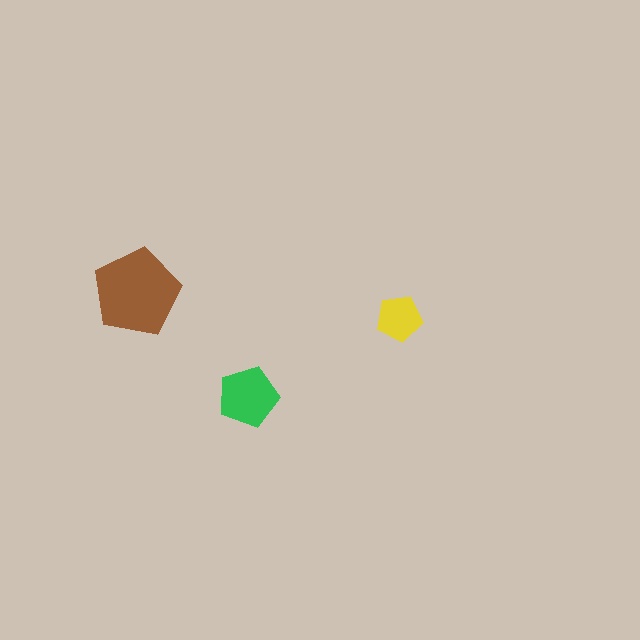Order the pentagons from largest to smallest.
the brown one, the green one, the yellow one.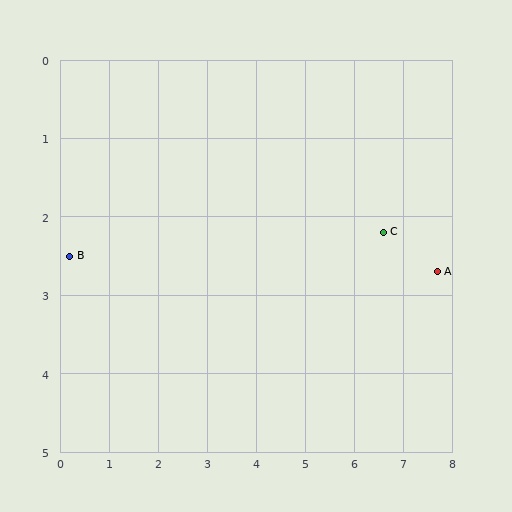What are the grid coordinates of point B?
Point B is at approximately (0.2, 2.5).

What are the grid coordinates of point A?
Point A is at approximately (7.7, 2.7).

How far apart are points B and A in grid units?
Points B and A are about 7.5 grid units apart.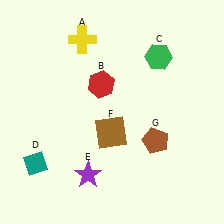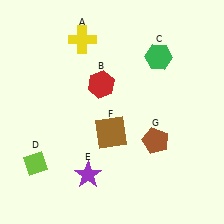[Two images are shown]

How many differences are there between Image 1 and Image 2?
There is 1 difference between the two images.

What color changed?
The diamond (D) changed from teal in Image 1 to lime in Image 2.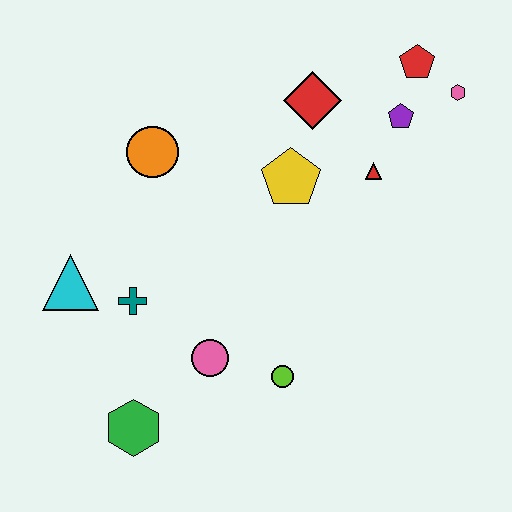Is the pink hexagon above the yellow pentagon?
Yes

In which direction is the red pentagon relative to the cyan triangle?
The red pentagon is to the right of the cyan triangle.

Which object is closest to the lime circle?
The pink circle is closest to the lime circle.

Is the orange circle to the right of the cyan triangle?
Yes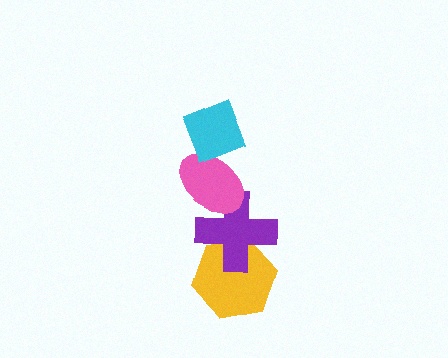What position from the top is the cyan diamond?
The cyan diamond is 1st from the top.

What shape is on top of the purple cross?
The pink ellipse is on top of the purple cross.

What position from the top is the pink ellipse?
The pink ellipse is 2nd from the top.